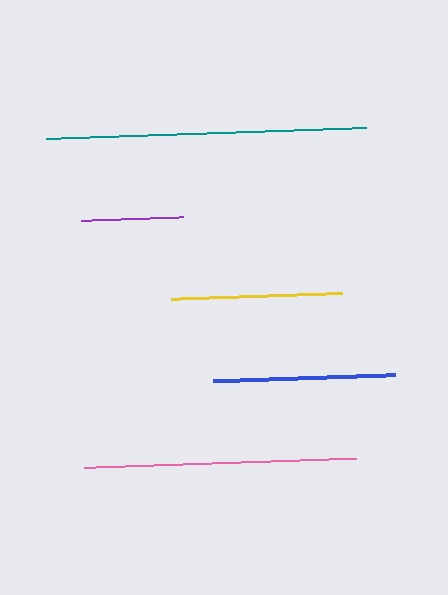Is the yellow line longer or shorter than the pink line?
The pink line is longer than the yellow line.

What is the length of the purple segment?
The purple segment is approximately 102 pixels long.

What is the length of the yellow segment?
The yellow segment is approximately 171 pixels long.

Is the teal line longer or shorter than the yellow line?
The teal line is longer than the yellow line.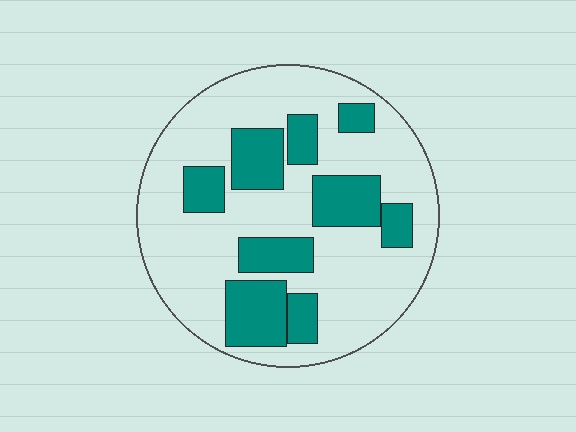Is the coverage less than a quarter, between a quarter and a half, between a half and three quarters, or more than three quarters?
Between a quarter and a half.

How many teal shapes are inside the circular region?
9.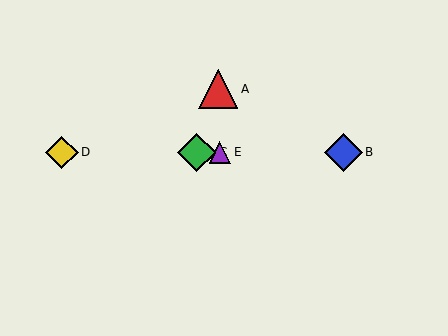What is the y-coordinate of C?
Object C is at y≈152.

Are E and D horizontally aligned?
Yes, both are at y≈152.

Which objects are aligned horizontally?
Objects B, C, D, E are aligned horizontally.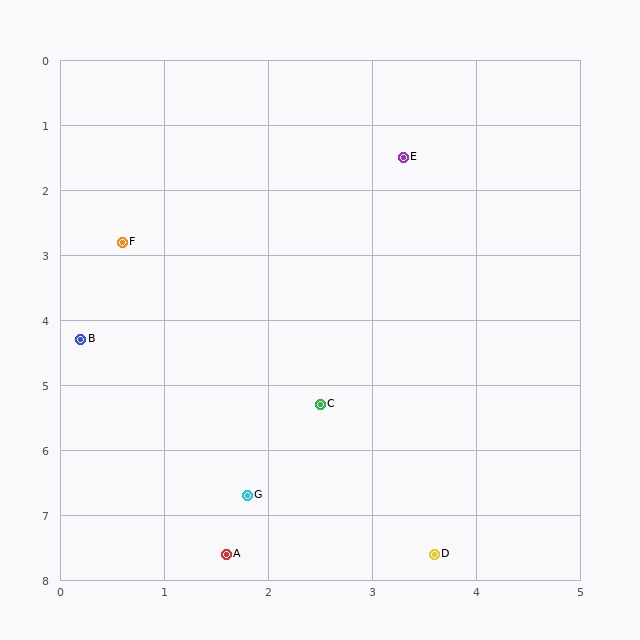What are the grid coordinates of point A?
Point A is at approximately (1.6, 7.6).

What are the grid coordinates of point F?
Point F is at approximately (0.6, 2.8).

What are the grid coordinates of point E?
Point E is at approximately (3.3, 1.5).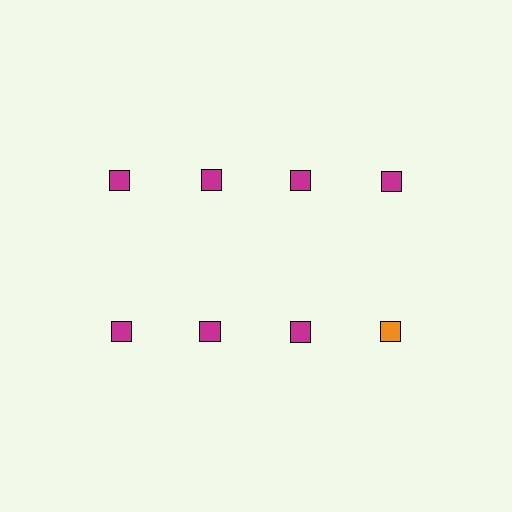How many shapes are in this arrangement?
There are 8 shapes arranged in a grid pattern.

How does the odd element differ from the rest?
It has a different color: orange instead of magenta.